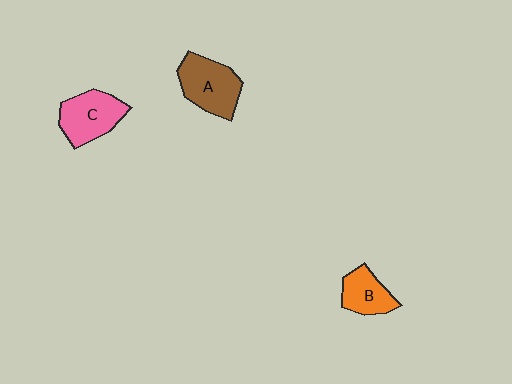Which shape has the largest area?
Shape A (brown).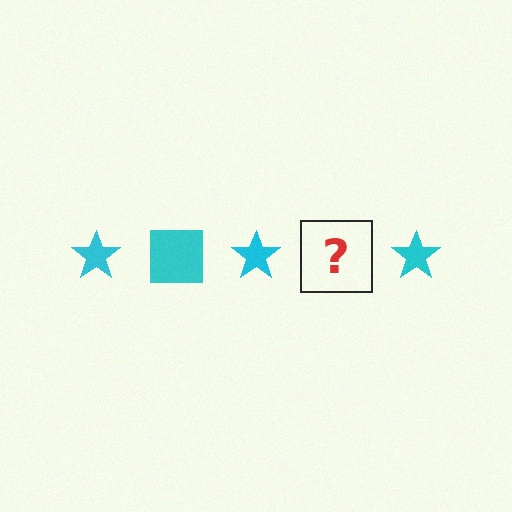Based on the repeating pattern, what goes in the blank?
The blank should be a cyan square.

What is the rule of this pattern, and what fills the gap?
The rule is that the pattern cycles through star, square shapes in cyan. The gap should be filled with a cyan square.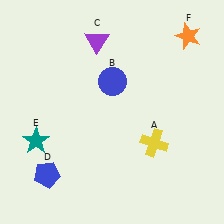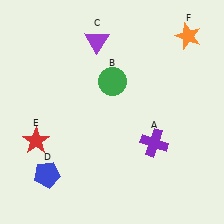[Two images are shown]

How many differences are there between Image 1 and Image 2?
There are 3 differences between the two images.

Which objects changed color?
A changed from yellow to purple. B changed from blue to green. E changed from teal to red.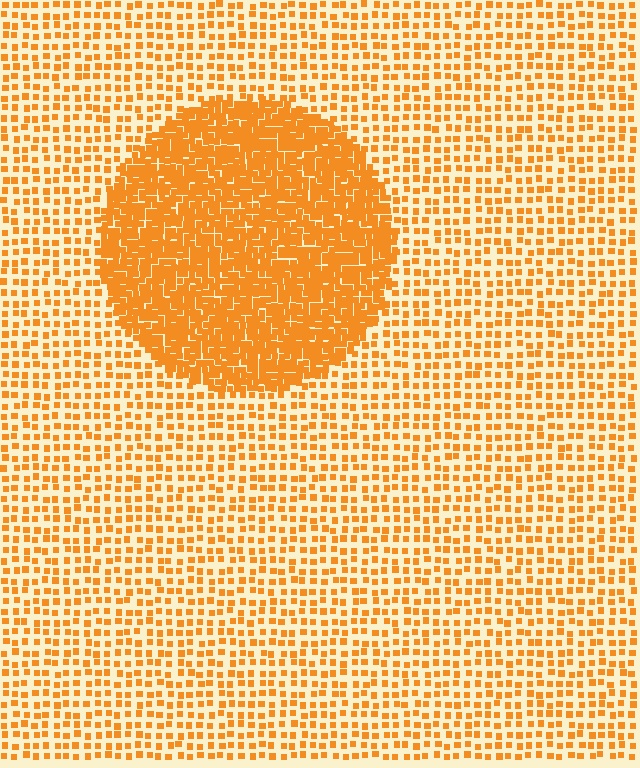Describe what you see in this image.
The image contains small orange elements arranged at two different densities. A circle-shaped region is visible where the elements are more densely packed than the surrounding area.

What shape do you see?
I see a circle.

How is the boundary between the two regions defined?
The boundary is defined by a change in element density (approximately 2.7x ratio). All elements are the same color, size, and shape.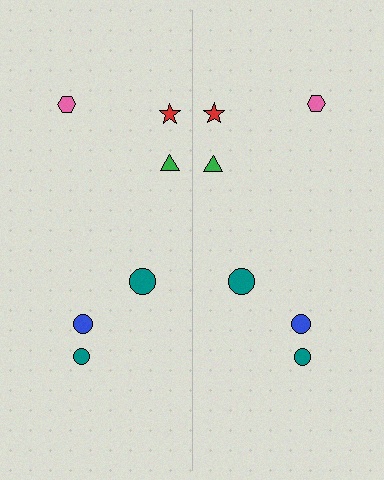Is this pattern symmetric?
Yes, this pattern has bilateral (reflection) symmetry.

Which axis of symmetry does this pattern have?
The pattern has a vertical axis of symmetry running through the center of the image.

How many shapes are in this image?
There are 12 shapes in this image.